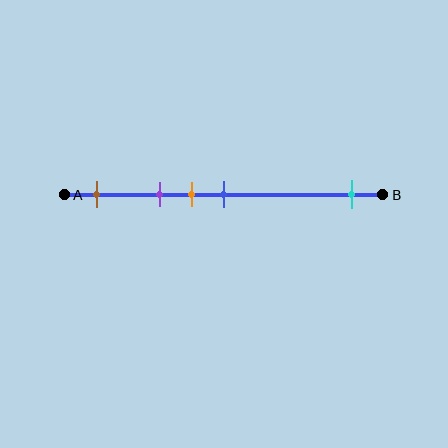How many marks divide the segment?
There are 5 marks dividing the segment.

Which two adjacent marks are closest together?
The orange and blue marks are the closest adjacent pair.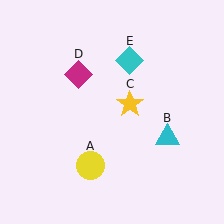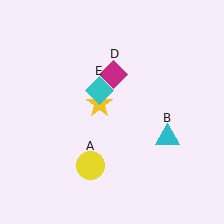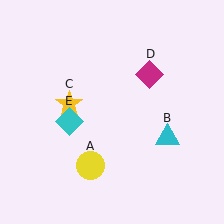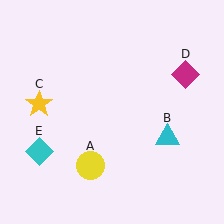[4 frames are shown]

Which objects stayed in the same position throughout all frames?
Yellow circle (object A) and cyan triangle (object B) remained stationary.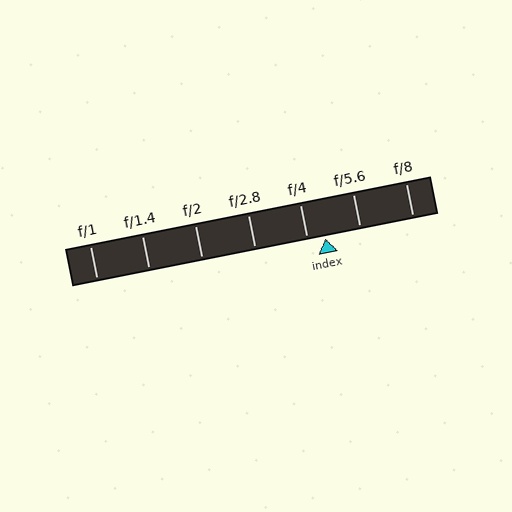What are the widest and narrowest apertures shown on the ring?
The widest aperture shown is f/1 and the narrowest is f/8.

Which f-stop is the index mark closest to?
The index mark is closest to f/4.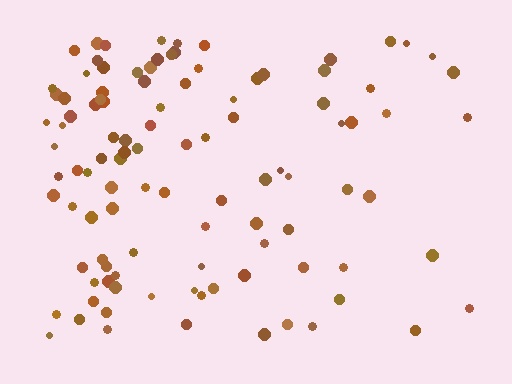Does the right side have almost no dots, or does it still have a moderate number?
Still a moderate number, just noticeably fewer than the left.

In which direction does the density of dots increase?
From right to left, with the left side densest.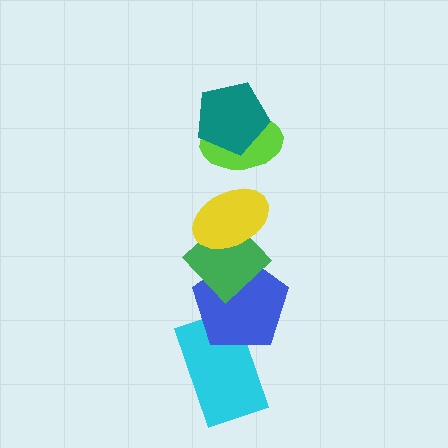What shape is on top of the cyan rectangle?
The blue pentagon is on top of the cyan rectangle.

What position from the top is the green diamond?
The green diamond is 4th from the top.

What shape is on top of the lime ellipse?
The teal pentagon is on top of the lime ellipse.